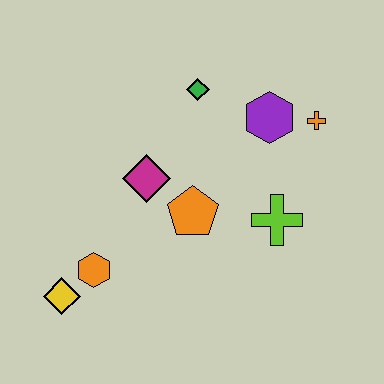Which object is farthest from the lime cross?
The yellow diamond is farthest from the lime cross.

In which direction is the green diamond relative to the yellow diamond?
The green diamond is above the yellow diamond.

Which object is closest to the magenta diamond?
The orange pentagon is closest to the magenta diamond.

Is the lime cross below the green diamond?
Yes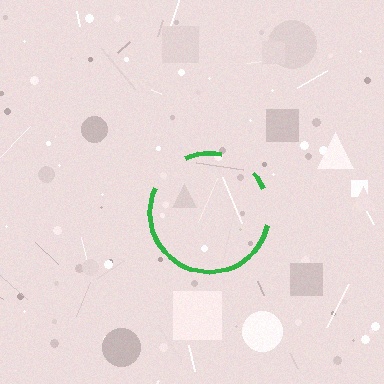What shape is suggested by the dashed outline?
The dashed outline suggests a circle.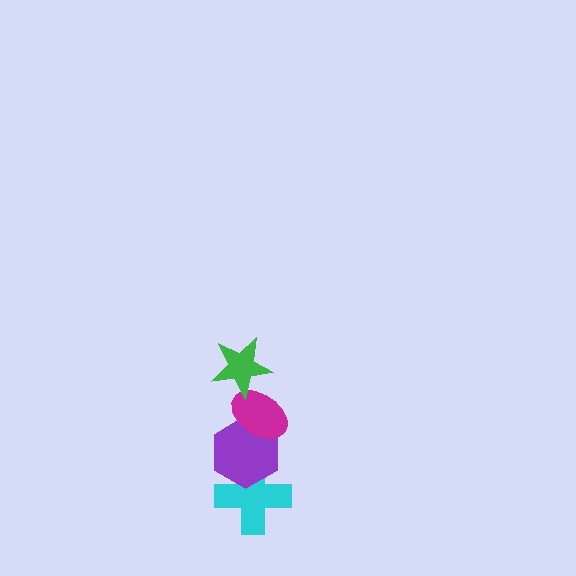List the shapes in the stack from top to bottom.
From top to bottom: the green star, the magenta ellipse, the purple hexagon, the cyan cross.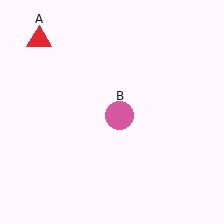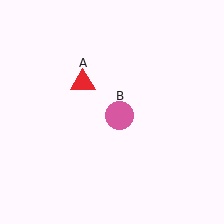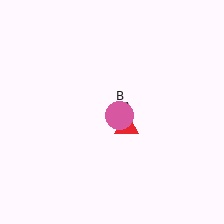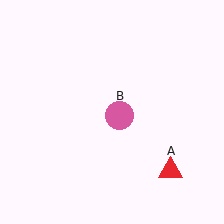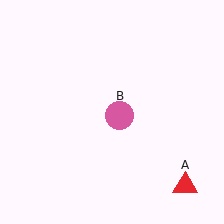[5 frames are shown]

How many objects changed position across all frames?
1 object changed position: red triangle (object A).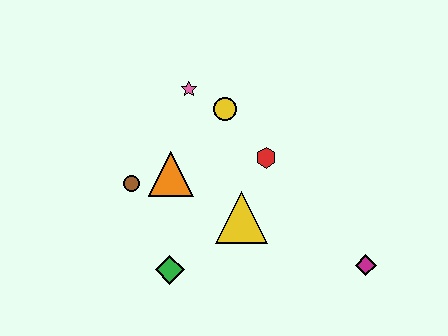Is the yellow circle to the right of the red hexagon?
No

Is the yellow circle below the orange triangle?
No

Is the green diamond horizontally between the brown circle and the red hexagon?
Yes